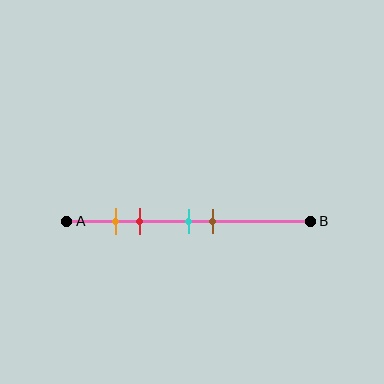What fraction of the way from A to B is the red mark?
The red mark is approximately 30% (0.3) of the way from A to B.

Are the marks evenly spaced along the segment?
No, the marks are not evenly spaced.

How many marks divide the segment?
There are 4 marks dividing the segment.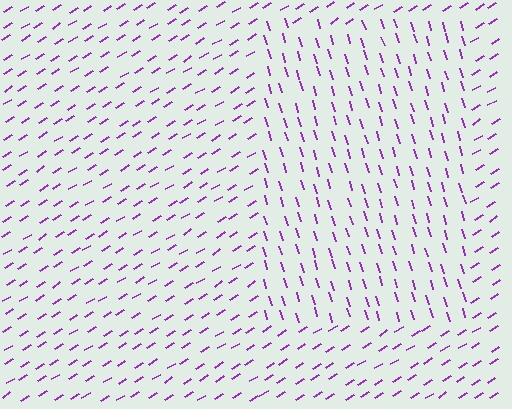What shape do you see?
I see a rectangle.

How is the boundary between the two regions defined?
The boundary is defined purely by a change in line orientation (approximately 75 degrees difference). All lines are the same color and thickness.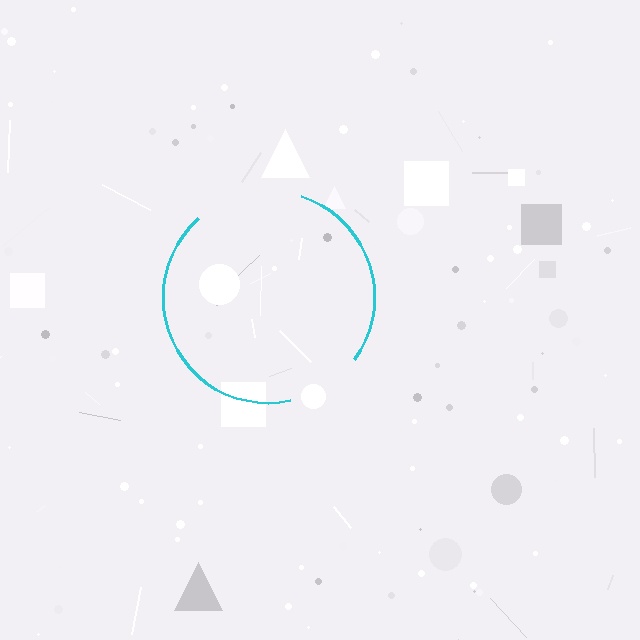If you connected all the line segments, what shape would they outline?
They would outline a circle.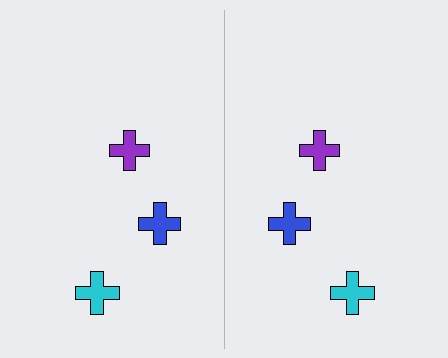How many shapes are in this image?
There are 6 shapes in this image.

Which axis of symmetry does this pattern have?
The pattern has a vertical axis of symmetry running through the center of the image.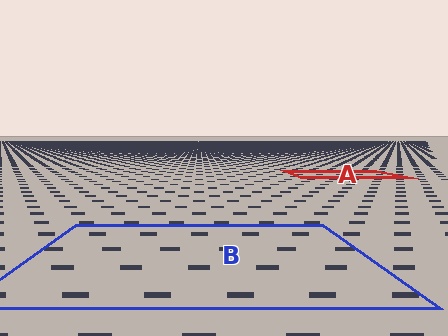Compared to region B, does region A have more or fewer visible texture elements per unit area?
Region A has more texture elements per unit area — they are packed more densely because it is farther away.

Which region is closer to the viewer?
Region B is closer. The texture elements there are larger and more spread out.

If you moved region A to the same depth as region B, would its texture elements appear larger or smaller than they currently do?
They would appear larger. At a closer depth, the same texture elements are projected at a bigger on-screen size.